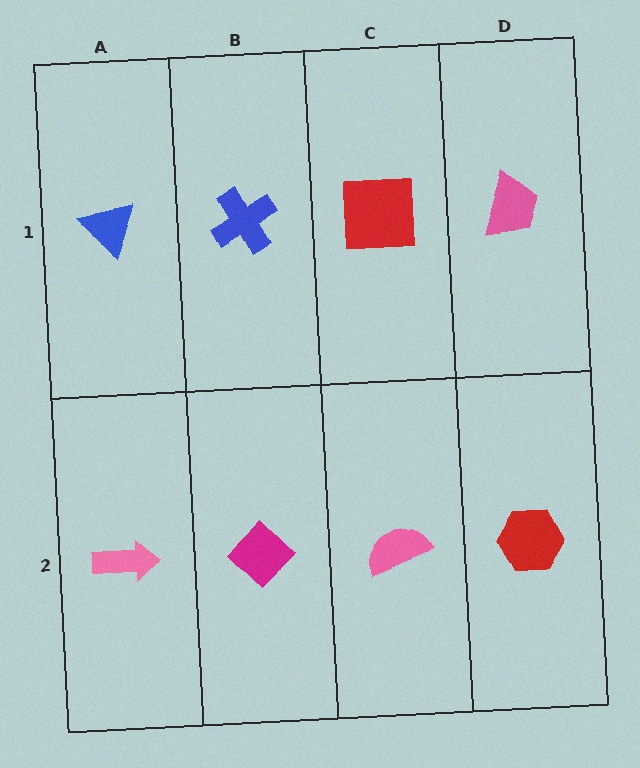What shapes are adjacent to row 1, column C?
A pink semicircle (row 2, column C), a blue cross (row 1, column B), a pink trapezoid (row 1, column D).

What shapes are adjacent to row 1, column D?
A red hexagon (row 2, column D), a red square (row 1, column C).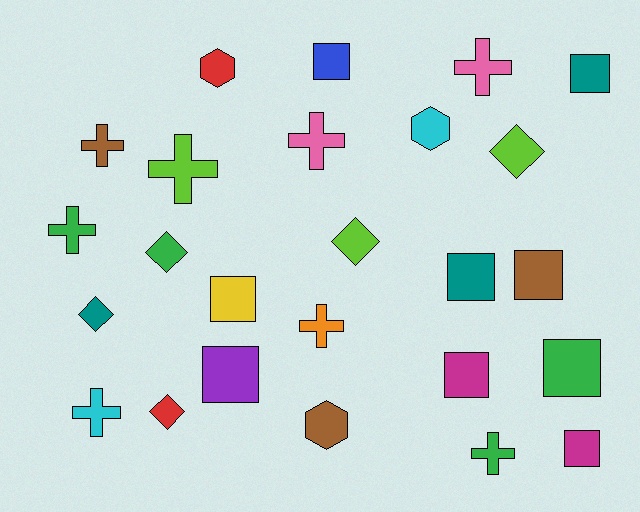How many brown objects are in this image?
There are 3 brown objects.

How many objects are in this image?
There are 25 objects.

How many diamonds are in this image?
There are 5 diamonds.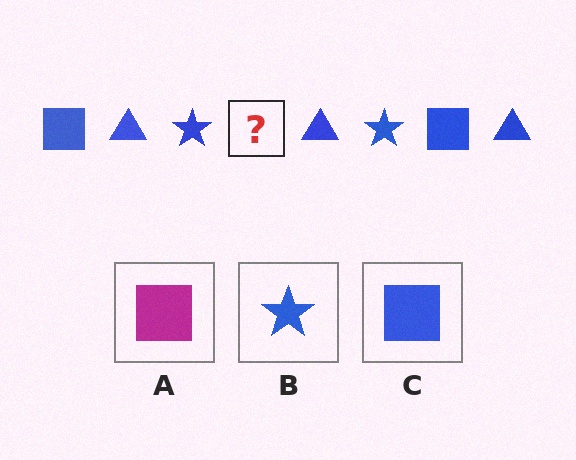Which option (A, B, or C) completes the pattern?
C.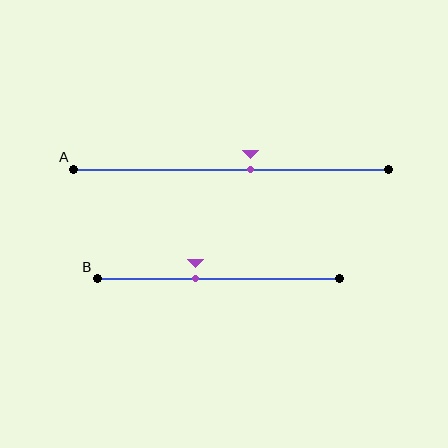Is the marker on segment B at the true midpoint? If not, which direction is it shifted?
No, the marker on segment B is shifted to the left by about 9% of the segment length.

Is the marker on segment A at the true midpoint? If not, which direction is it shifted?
No, the marker on segment A is shifted to the right by about 6% of the segment length.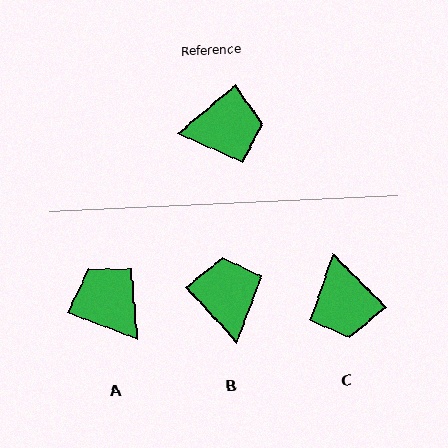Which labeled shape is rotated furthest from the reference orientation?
A, about 118 degrees away.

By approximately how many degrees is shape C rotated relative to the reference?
Approximately 85 degrees clockwise.